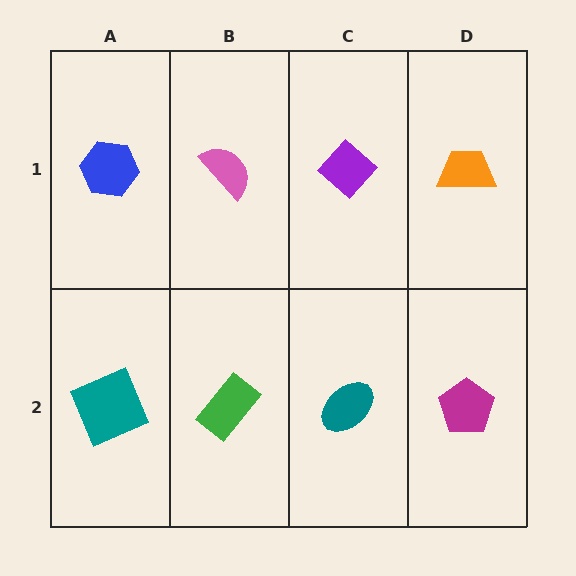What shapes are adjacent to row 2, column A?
A blue hexagon (row 1, column A), a green rectangle (row 2, column B).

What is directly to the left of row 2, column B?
A teal square.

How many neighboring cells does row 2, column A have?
2.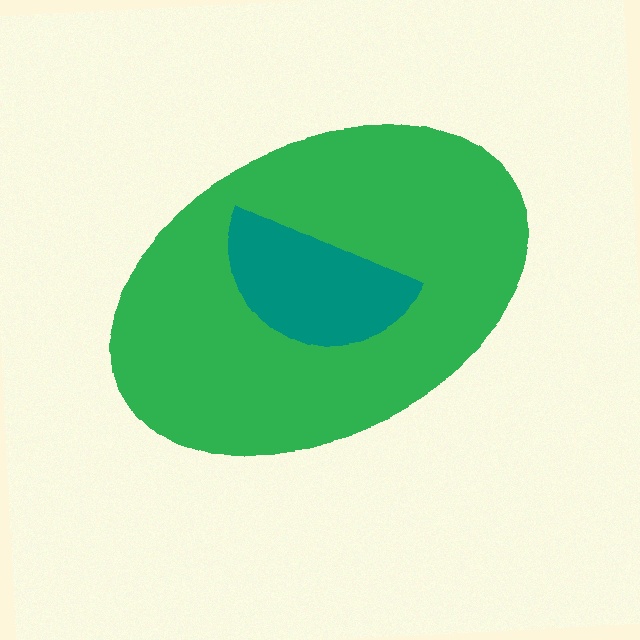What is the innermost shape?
The teal semicircle.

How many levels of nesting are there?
2.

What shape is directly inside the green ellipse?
The teal semicircle.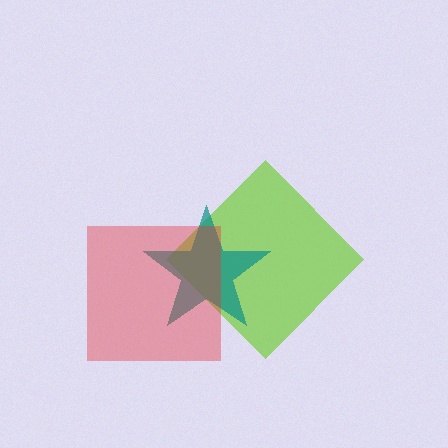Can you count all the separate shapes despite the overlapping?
Yes, there are 3 separate shapes.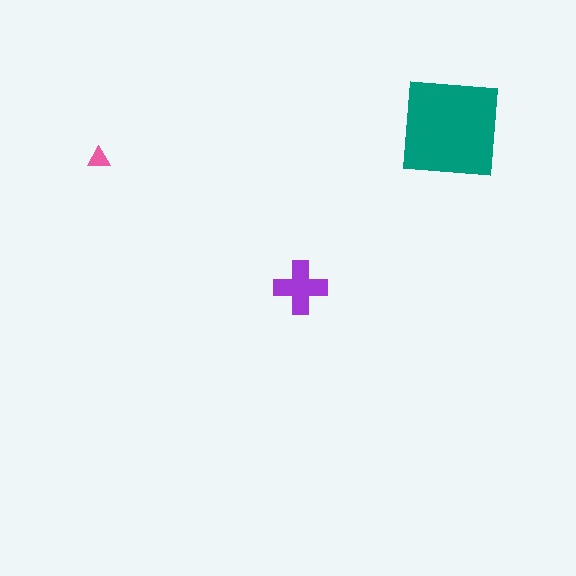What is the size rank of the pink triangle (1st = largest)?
3rd.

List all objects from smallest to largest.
The pink triangle, the purple cross, the teal square.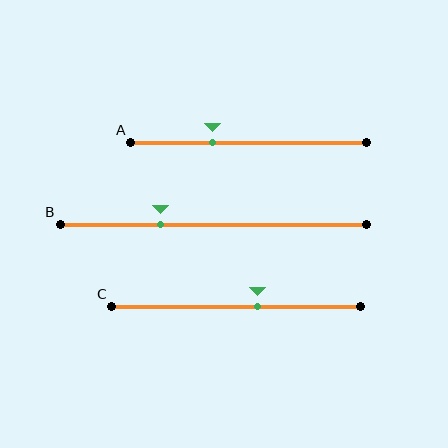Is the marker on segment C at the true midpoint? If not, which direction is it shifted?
No, the marker on segment C is shifted to the right by about 9% of the segment length.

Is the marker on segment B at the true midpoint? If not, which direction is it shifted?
No, the marker on segment B is shifted to the left by about 17% of the segment length.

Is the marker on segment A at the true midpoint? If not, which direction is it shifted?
No, the marker on segment A is shifted to the left by about 16% of the segment length.